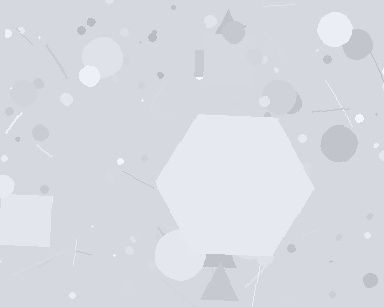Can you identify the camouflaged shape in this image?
The camouflaged shape is a hexagon.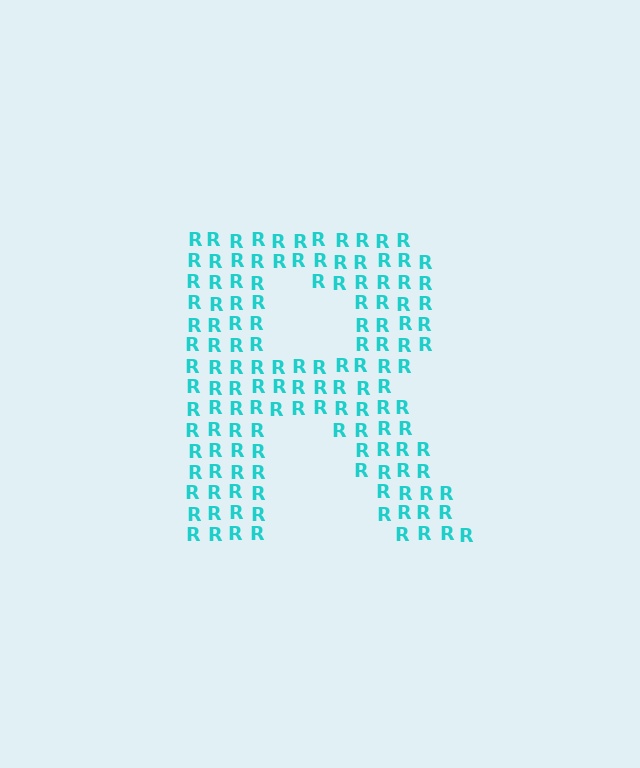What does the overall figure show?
The overall figure shows the letter R.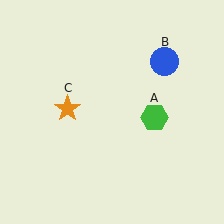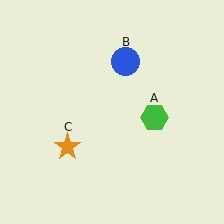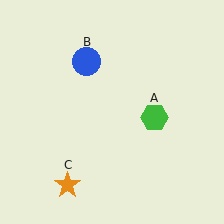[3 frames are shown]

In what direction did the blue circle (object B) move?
The blue circle (object B) moved left.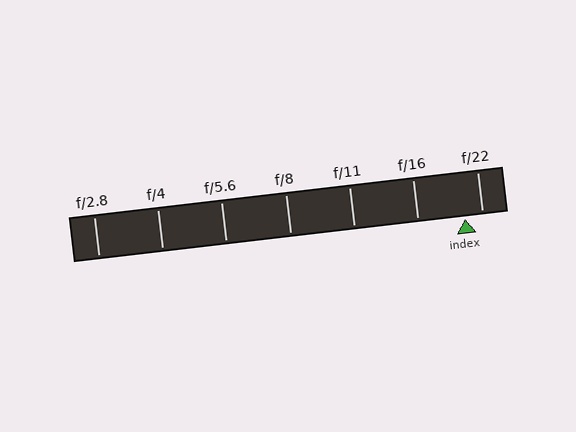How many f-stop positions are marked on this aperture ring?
There are 7 f-stop positions marked.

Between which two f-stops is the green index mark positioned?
The index mark is between f/16 and f/22.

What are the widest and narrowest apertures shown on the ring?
The widest aperture shown is f/2.8 and the narrowest is f/22.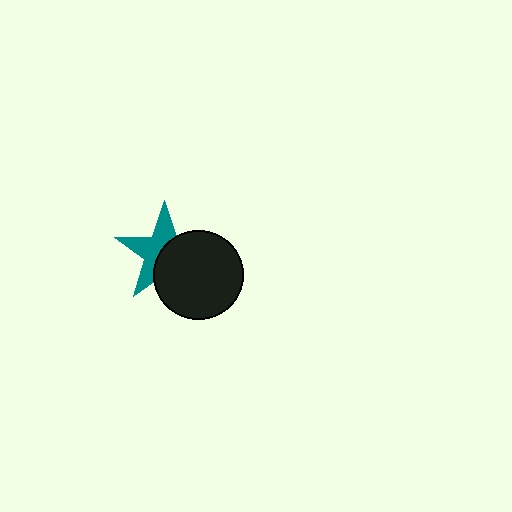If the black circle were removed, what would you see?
You would see the complete teal star.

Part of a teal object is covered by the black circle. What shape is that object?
It is a star.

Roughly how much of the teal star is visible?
About half of it is visible (roughly 50%).